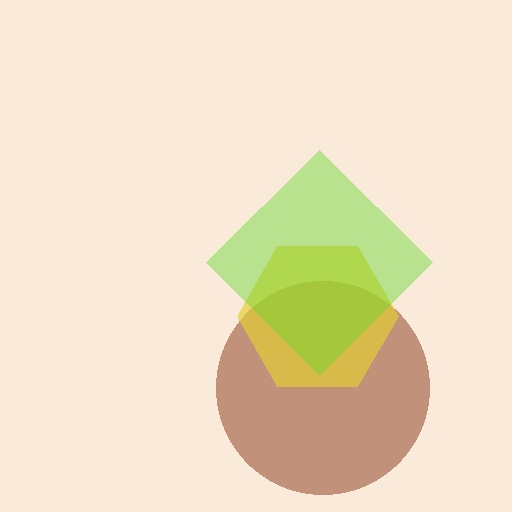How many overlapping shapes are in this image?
There are 3 overlapping shapes in the image.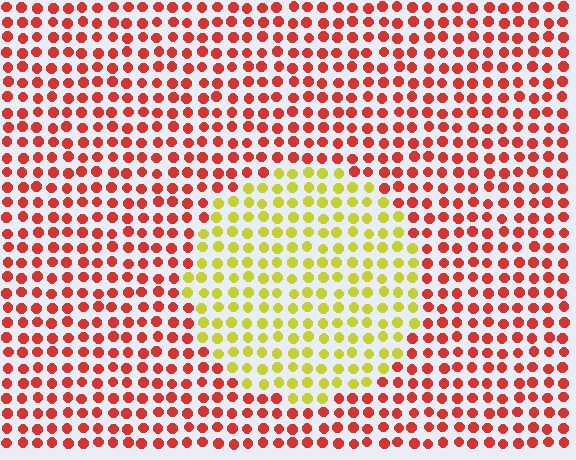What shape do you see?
I see a circle.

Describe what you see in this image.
The image is filled with small red elements in a uniform arrangement. A circle-shaped region is visible where the elements are tinted to a slightly different hue, forming a subtle color boundary.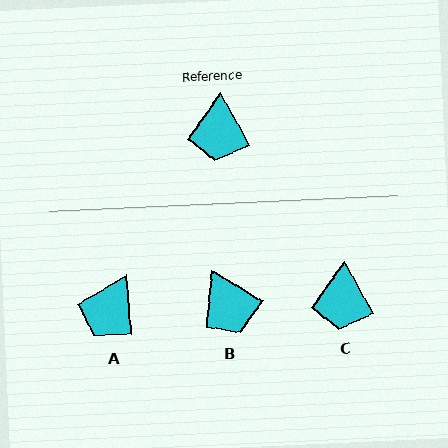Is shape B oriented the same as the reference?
No, it is off by about 30 degrees.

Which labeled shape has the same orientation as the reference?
C.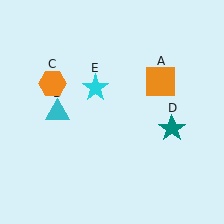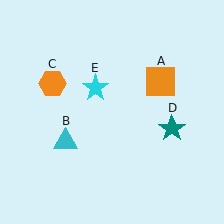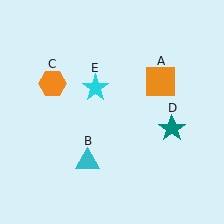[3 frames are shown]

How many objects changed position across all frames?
1 object changed position: cyan triangle (object B).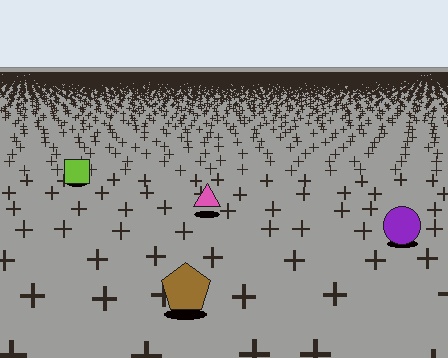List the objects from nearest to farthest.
From nearest to farthest: the brown pentagon, the purple circle, the pink triangle, the lime square.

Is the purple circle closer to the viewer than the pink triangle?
Yes. The purple circle is closer — you can tell from the texture gradient: the ground texture is coarser near it.